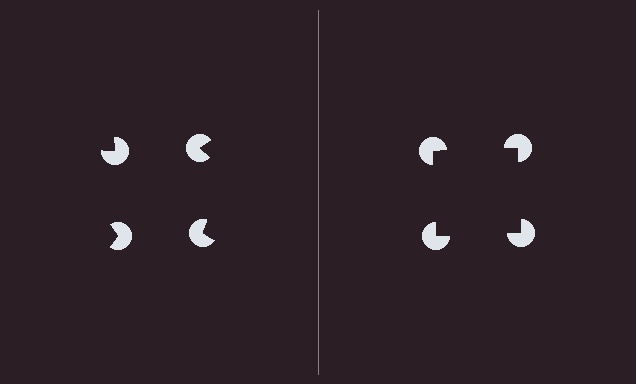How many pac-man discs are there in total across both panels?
8 — 4 on each side.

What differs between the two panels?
The pac-man discs are positioned identically on both sides; only the wedge orientations differ. On the right they align to a square; on the left they are misaligned.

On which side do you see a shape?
An illusory square appears on the right side. On the left side the wedge cuts are rotated, so no coherent shape forms.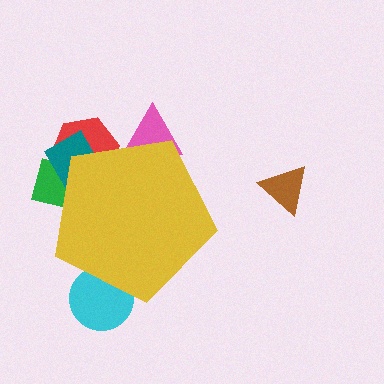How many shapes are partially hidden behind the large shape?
5 shapes are partially hidden.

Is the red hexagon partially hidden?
Yes, the red hexagon is partially hidden behind the yellow pentagon.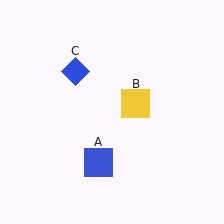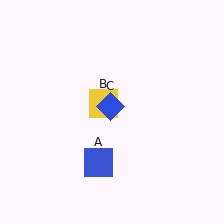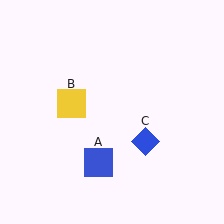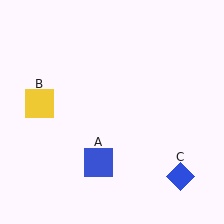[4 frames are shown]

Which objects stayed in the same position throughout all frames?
Blue square (object A) remained stationary.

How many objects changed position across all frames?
2 objects changed position: yellow square (object B), blue diamond (object C).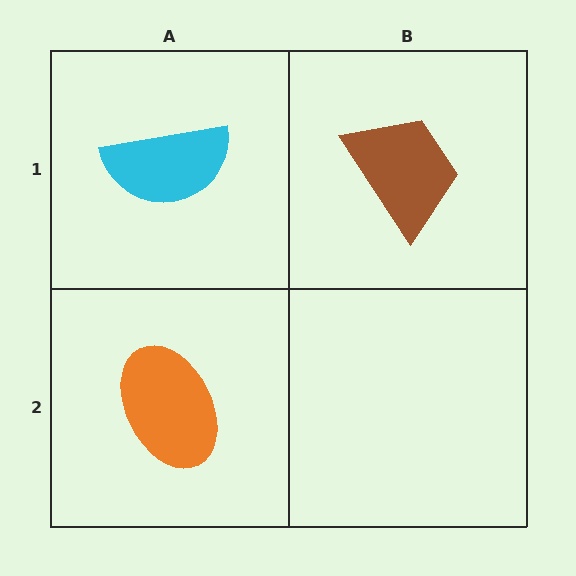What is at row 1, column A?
A cyan semicircle.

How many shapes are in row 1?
2 shapes.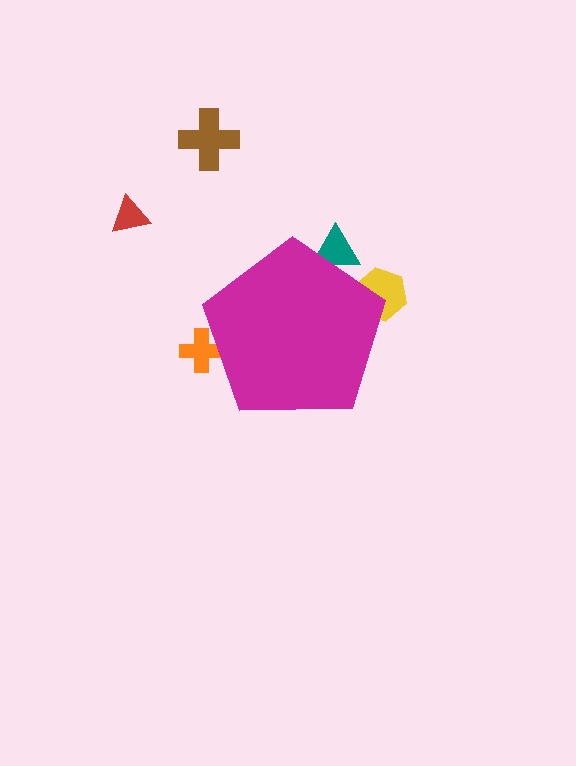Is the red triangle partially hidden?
No, the red triangle is fully visible.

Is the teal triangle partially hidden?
Yes, the teal triangle is partially hidden behind the magenta pentagon.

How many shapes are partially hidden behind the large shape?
3 shapes are partially hidden.